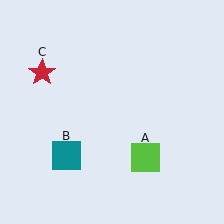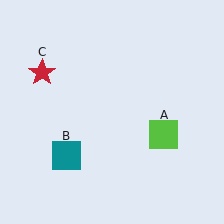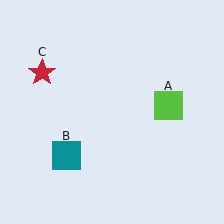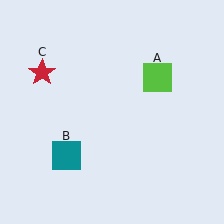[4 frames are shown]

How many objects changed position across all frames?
1 object changed position: lime square (object A).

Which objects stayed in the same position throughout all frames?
Teal square (object B) and red star (object C) remained stationary.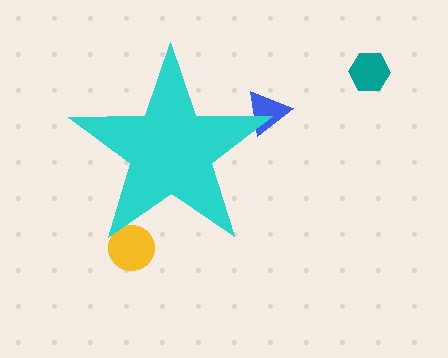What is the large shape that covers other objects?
A cyan star.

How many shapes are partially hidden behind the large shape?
2 shapes are partially hidden.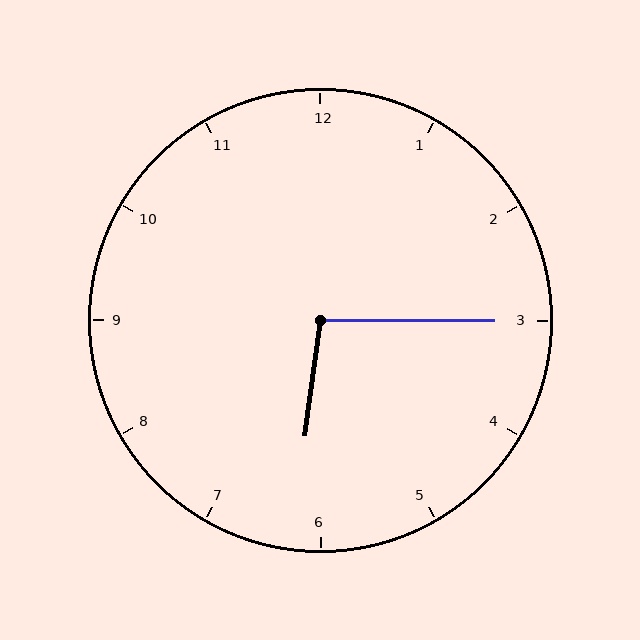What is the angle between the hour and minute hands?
Approximately 98 degrees.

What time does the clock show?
6:15.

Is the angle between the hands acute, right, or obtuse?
It is obtuse.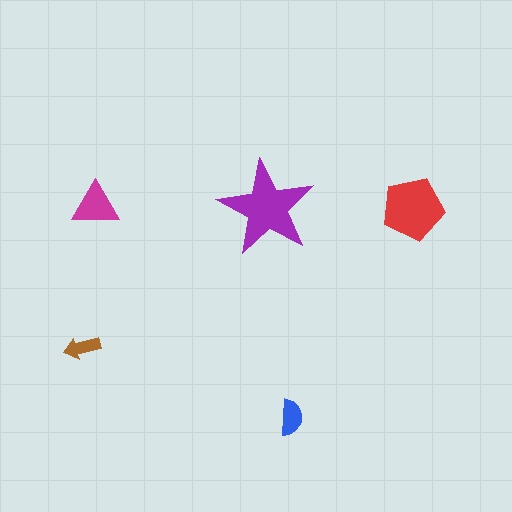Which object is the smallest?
The brown arrow.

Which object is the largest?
The purple star.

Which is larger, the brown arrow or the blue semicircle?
The blue semicircle.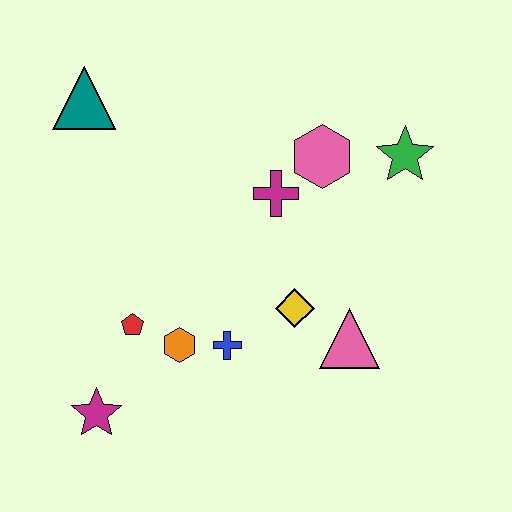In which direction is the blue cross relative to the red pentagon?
The blue cross is to the right of the red pentagon.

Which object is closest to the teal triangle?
The magenta cross is closest to the teal triangle.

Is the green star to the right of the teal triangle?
Yes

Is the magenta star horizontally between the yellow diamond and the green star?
No